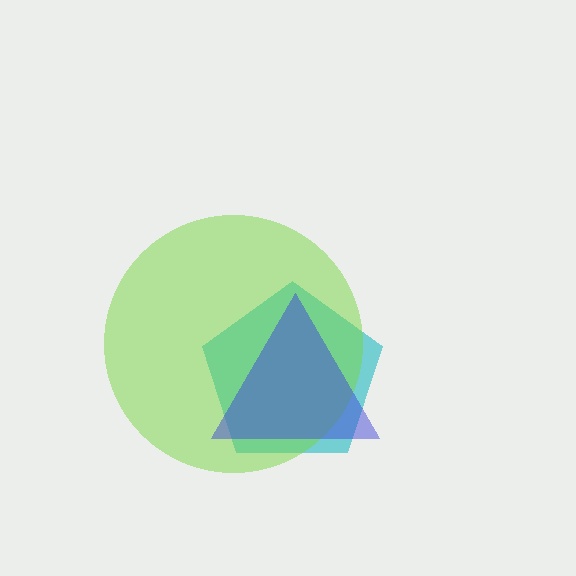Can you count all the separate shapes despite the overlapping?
Yes, there are 3 separate shapes.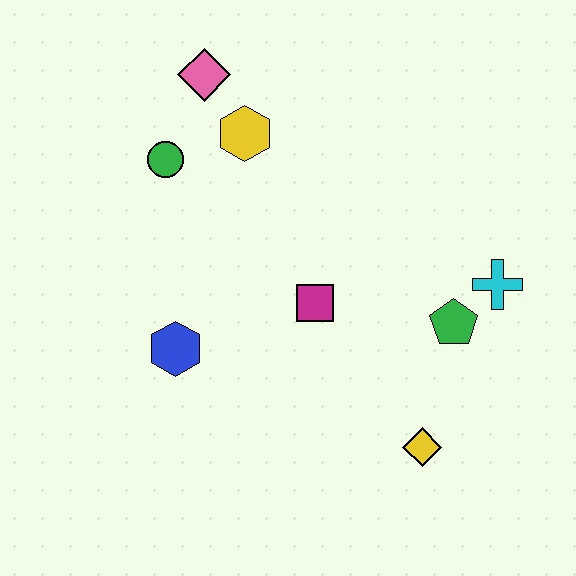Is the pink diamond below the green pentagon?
No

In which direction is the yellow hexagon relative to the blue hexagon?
The yellow hexagon is above the blue hexagon.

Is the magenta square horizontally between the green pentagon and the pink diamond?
Yes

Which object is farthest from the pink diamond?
The yellow diamond is farthest from the pink diamond.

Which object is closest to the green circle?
The yellow hexagon is closest to the green circle.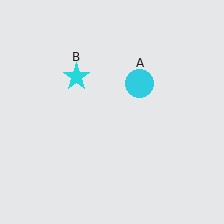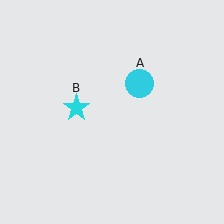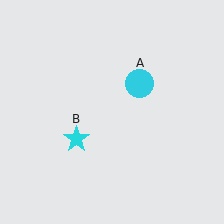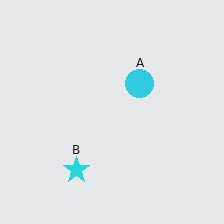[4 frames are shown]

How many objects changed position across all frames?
1 object changed position: cyan star (object B).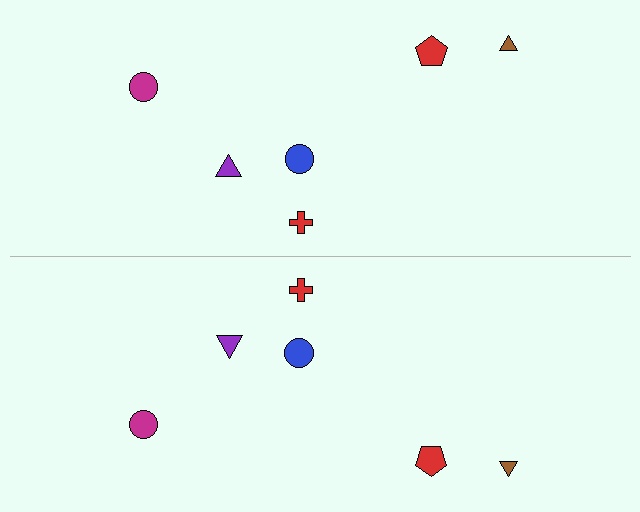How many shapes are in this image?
There are 12 shapes in this image.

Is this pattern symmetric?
Yes, this pattern has bilateral (reflection) symmetry.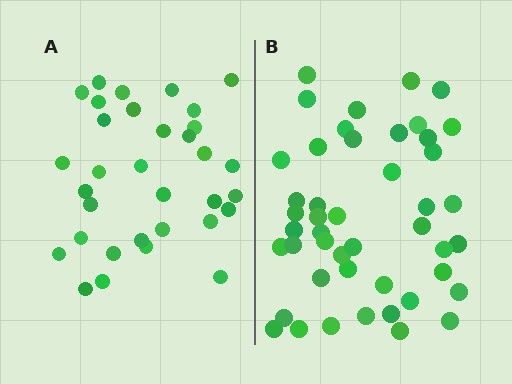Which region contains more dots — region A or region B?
Region B (the right region) has more dots.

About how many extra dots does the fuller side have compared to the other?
Region B has approximately 15 more dots than region A.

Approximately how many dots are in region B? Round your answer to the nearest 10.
About 50 dots. (The exact count is 46, which rounds to 50.)